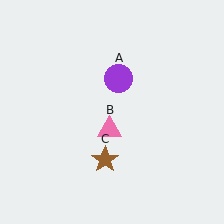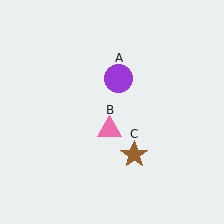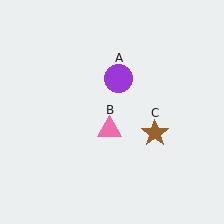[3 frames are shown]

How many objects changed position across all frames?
1 object changed position: brown star (object C).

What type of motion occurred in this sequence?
The brown star (object C) rotated counterclockwise around the center of the scene.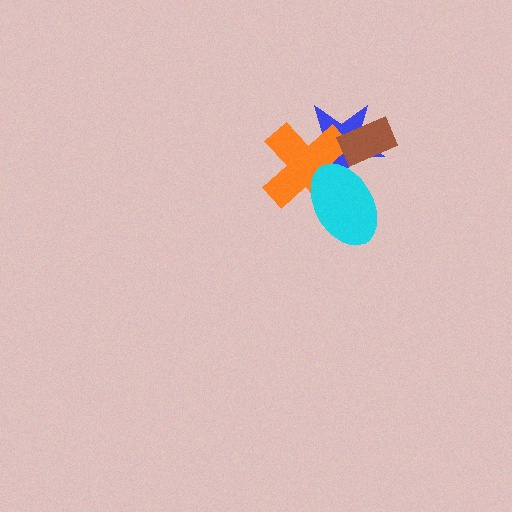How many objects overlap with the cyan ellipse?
2 objects overlap with the cyan ellipse.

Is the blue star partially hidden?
Yes, it is partially covered by another shape.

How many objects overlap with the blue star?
3 objects overlap with the blue star.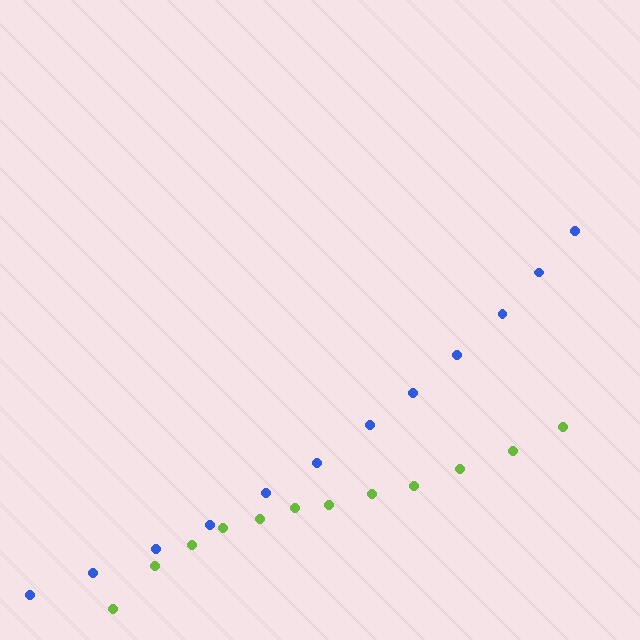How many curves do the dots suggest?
There are 2 distinct paths.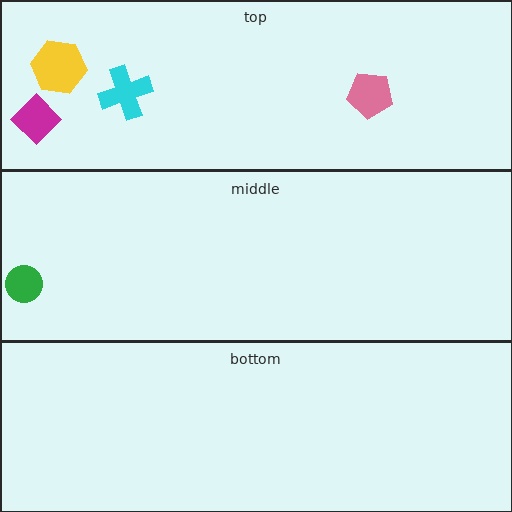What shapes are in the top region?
The yellow hexagon, the cyan cross, the pink pentagon, the magenta diamond.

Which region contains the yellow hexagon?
The top region.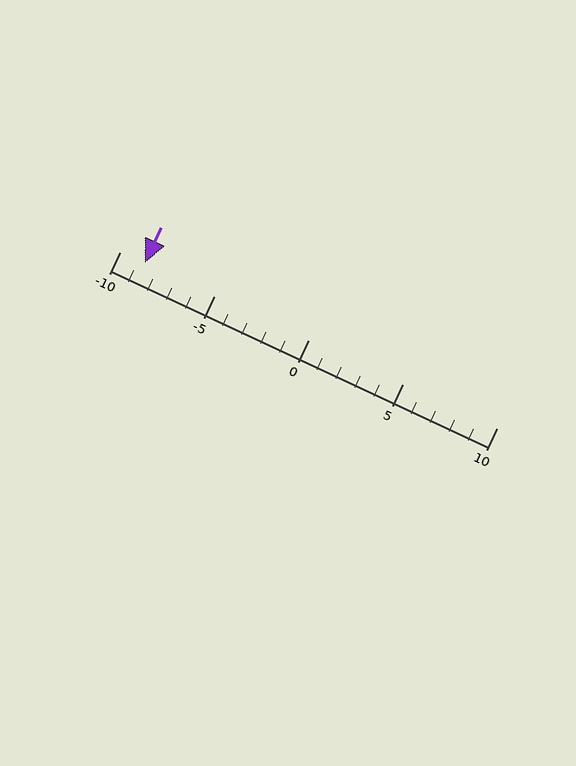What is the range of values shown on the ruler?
The ruler shows values from -10 to 10.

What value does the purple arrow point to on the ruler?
The purple arrow points to approximately -9.